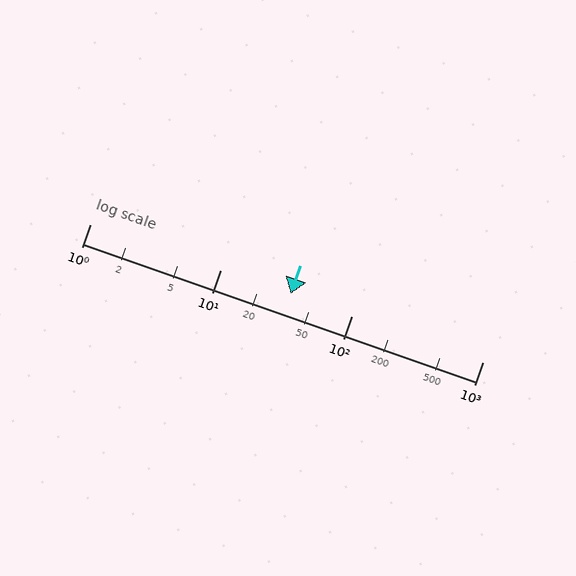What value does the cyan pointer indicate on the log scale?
The pointer indicates approximately 34.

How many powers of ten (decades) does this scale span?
The scale spans 3 decades, from 1 to 1000.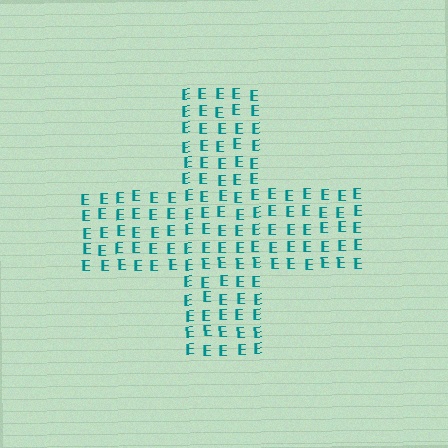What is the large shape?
The large shape is a cross.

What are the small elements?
The small elements are letter E's.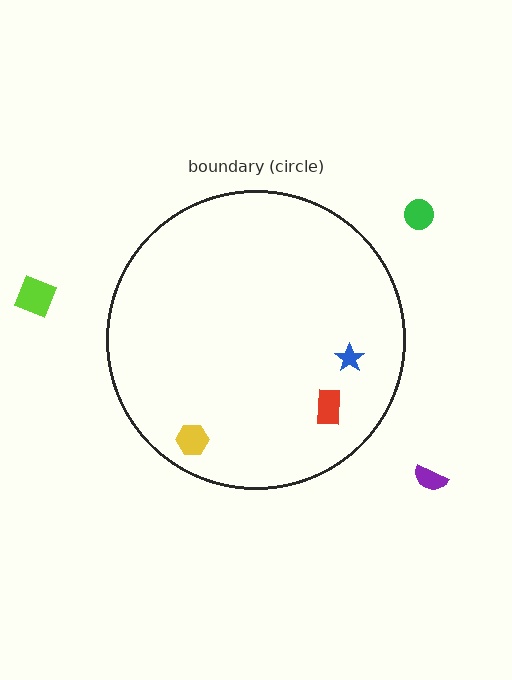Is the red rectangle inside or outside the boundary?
Inside.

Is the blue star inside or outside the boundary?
Inside.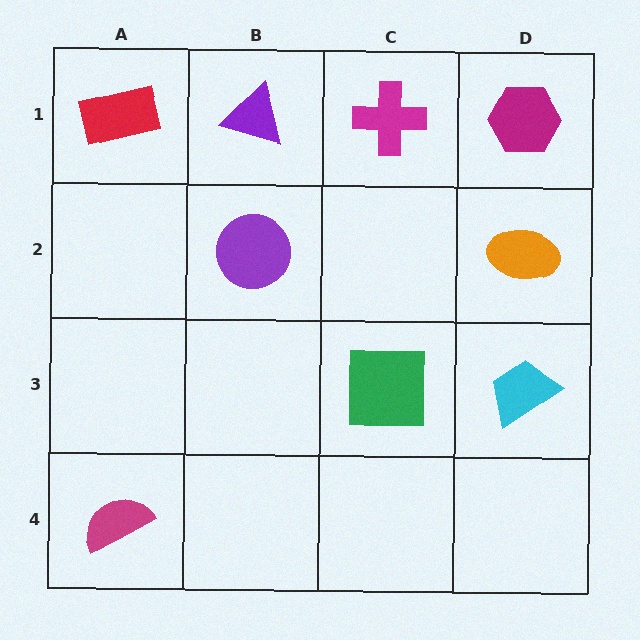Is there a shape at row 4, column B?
No, that cell is empty.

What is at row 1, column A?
A red rectangle.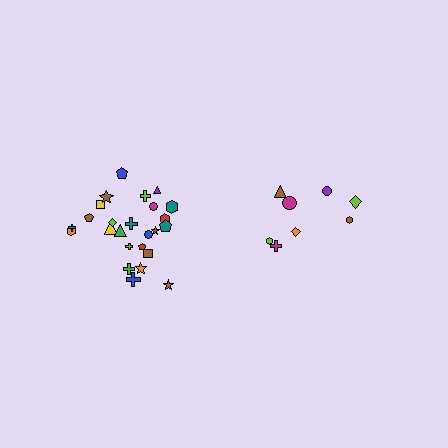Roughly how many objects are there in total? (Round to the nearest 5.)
Roughly 35 objects in total.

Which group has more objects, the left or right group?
The left group.